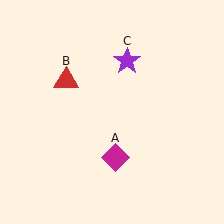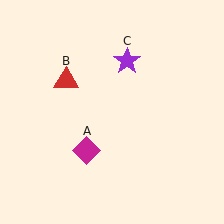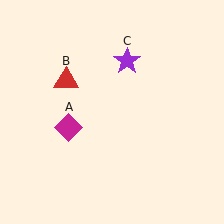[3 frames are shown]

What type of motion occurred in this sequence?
The magenta diamond (object A) rotated clockwise around the center of the scene.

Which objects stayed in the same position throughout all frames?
Red triangle (object B) and purple star (object C) remained stationary.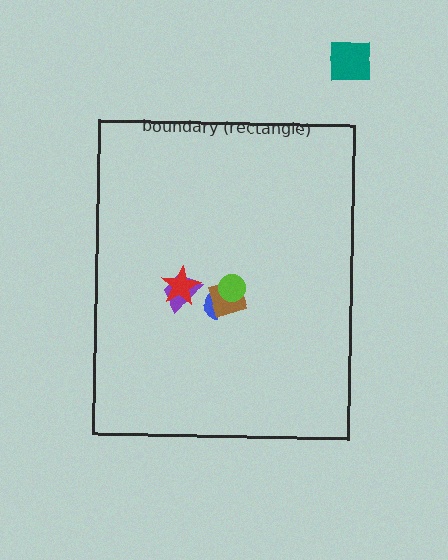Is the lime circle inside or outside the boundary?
Inside.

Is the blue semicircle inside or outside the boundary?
Inside.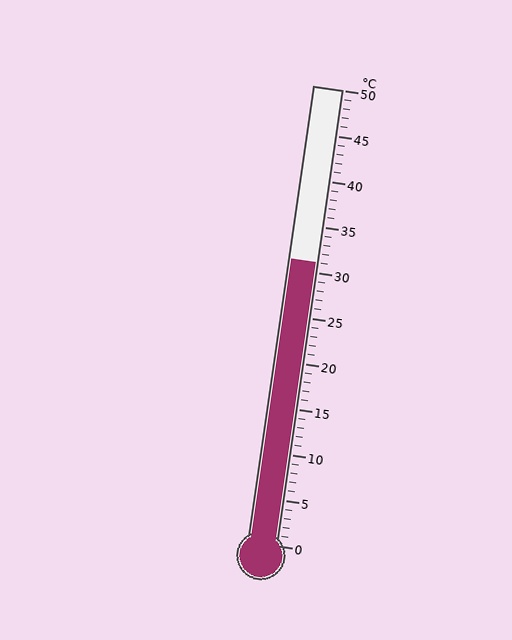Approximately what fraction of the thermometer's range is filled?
The thermometer is filled to approximately 60% of its range.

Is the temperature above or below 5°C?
The temperature is above 5°C.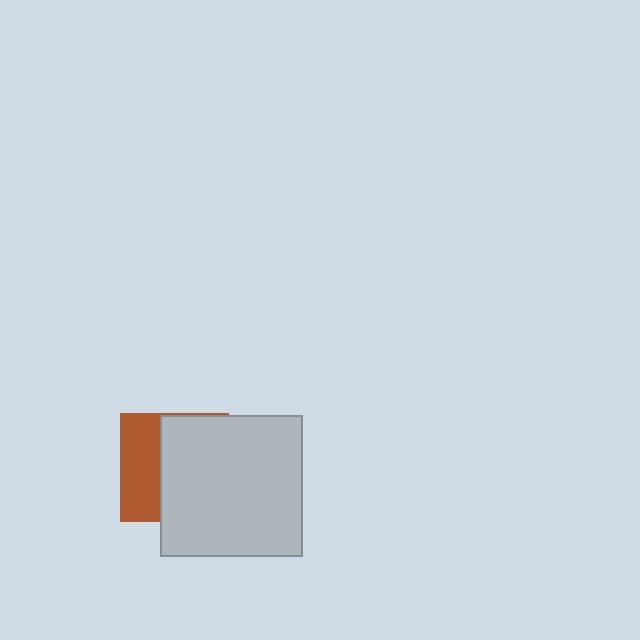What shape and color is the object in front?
The object in front is a light gray square.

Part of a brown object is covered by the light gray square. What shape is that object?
It is a square.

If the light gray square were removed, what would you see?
You would see the complete brown square.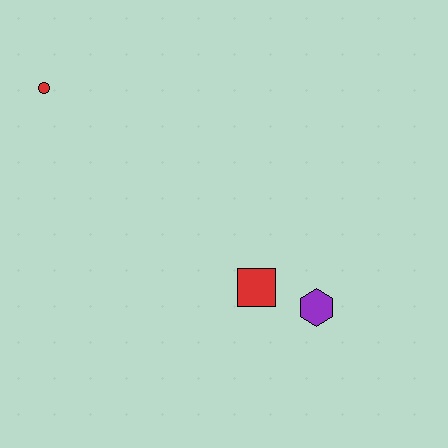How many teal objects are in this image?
There are no teal objects.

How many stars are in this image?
There are no stars.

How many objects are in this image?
There are 3 objects.